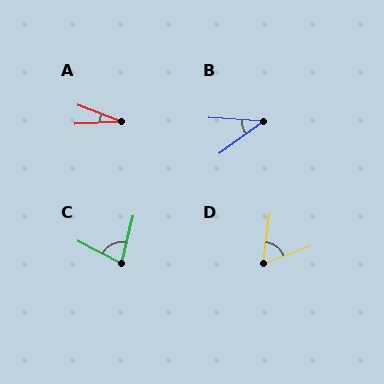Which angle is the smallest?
A, at approximately 24 degrees.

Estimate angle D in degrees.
Approximately 62 degrees.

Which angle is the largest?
C, at approximately 77 degrees.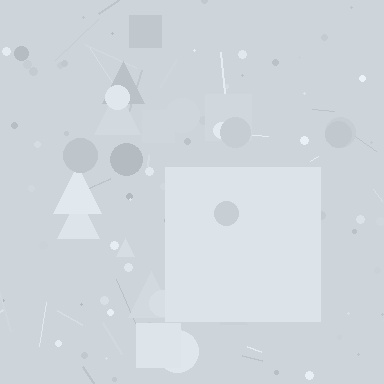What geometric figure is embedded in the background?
A square is embedded in the background.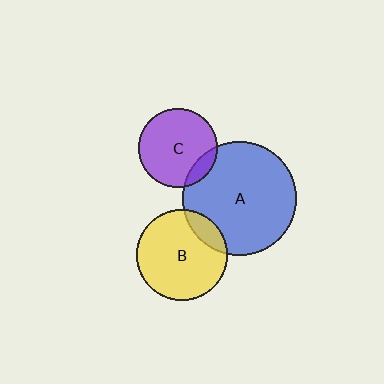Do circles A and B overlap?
Yes.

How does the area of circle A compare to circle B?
Approximately 1.6 times.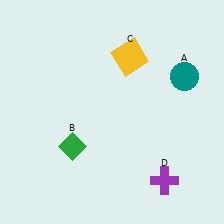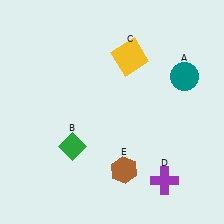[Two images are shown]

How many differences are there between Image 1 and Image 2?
There is 1 difference between the two images.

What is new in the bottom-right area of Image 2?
A brown hexagon (E) was added in the bottom-right area of Image 2.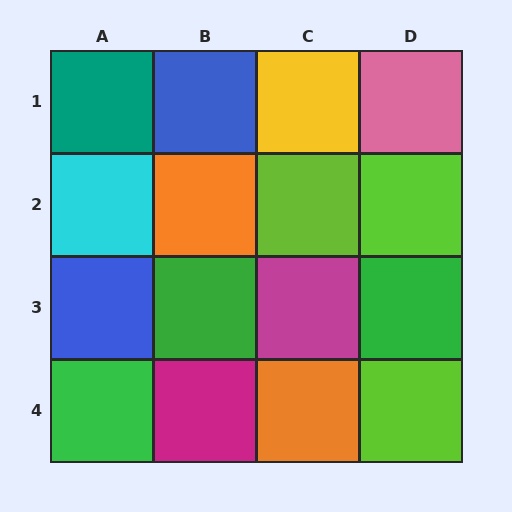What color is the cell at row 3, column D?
Green.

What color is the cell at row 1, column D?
Pink.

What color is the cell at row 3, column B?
Green.